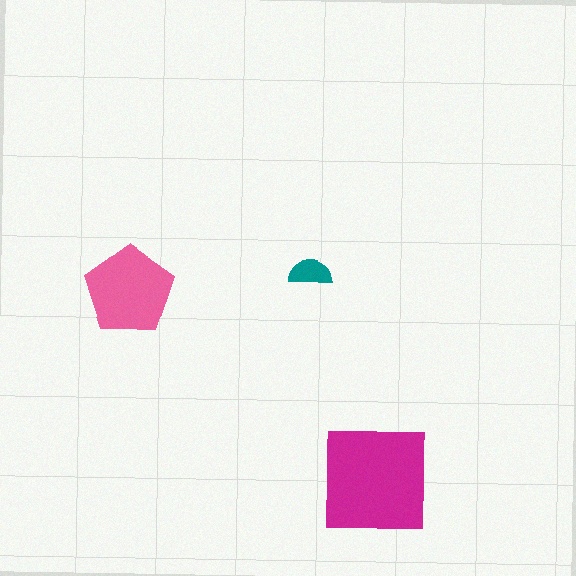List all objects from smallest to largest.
The teal semicircle, the pink pentagon, the magenta square.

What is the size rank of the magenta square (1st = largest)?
1st.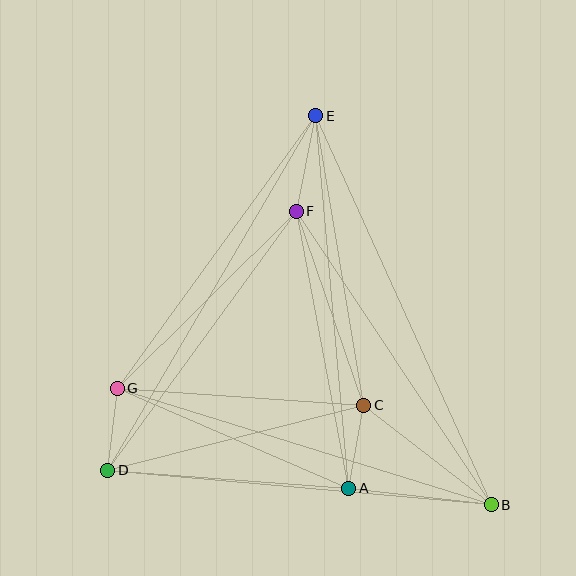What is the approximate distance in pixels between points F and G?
The distance between F and G is approximately 252 pixels.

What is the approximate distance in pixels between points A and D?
The distance between A and D is approximately 242 pixels.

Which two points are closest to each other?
Points D and G are closest to each other.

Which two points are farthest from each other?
Points B and E are farthest from each other.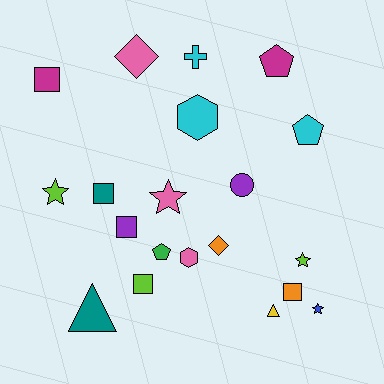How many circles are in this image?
There is 1 circle.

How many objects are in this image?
There are 20 objects.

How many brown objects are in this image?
There are no brown objects.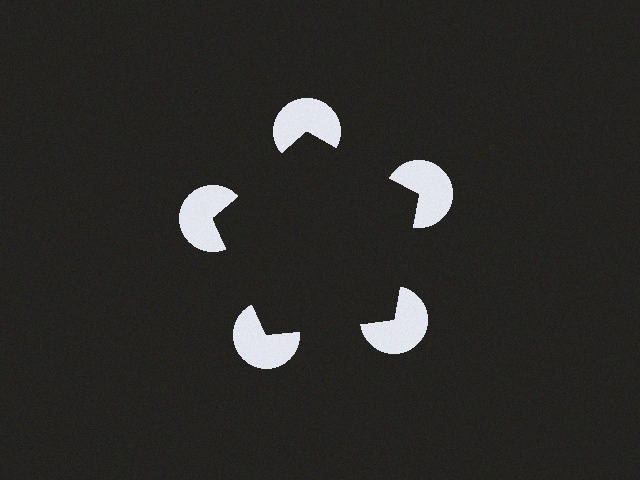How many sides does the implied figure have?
5 sides.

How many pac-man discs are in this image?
There are 5 — one at each vertex of the illusory pentagon.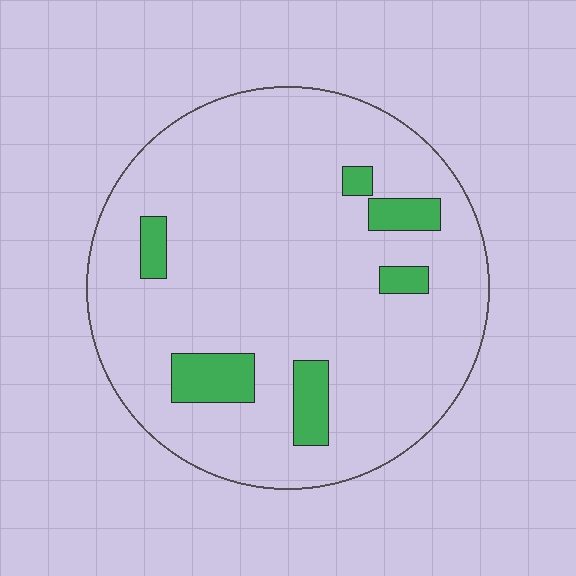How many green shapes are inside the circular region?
6.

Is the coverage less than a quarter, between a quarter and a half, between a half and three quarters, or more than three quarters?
Less than a quarter.